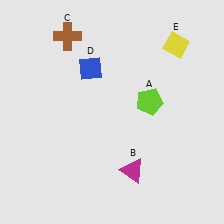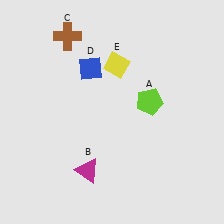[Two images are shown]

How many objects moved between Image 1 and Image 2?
2 objects moved between the two images.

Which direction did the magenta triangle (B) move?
The magenta triangle (B) moved left.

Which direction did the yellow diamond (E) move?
The yellow diamond (E) moved left.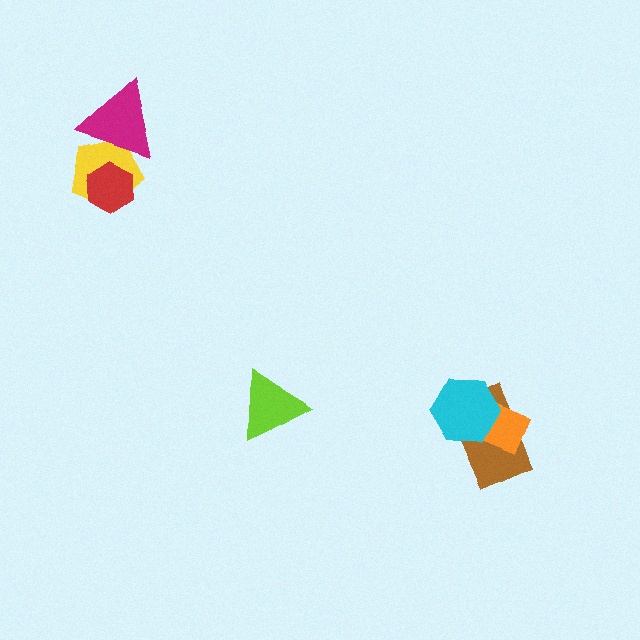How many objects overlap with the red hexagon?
1 object overlaps with the red hexagon.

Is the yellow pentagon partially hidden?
Yes, it is partially covered by another shape.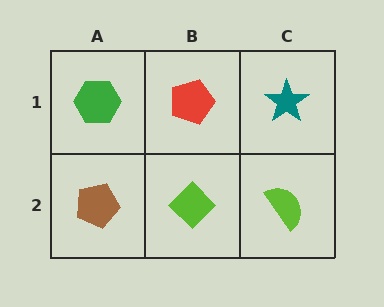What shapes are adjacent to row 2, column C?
A teal star (row 1, column C), a lime diamond (row 2, column B).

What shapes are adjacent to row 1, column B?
A lime diamond (row 2, column B), a green hexagon (row 1, column A), a teal star (row 1, column C).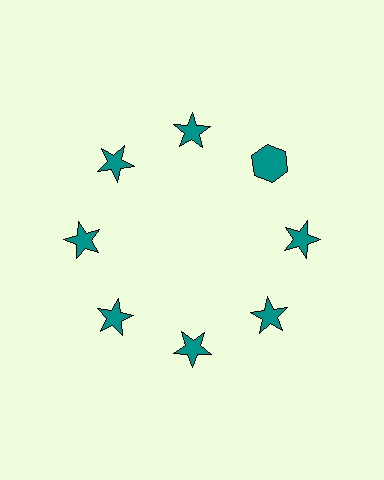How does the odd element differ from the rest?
It has a different shape: hexagon instead of star.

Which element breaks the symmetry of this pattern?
The teal hexagon at roughly the 2 o'clock position breaks the symmetry. All other shapes are teal stars.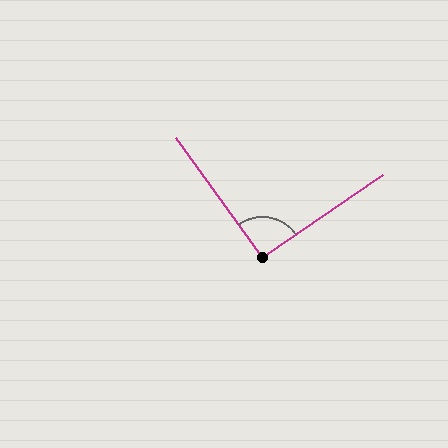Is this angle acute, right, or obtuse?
It is approximately a right angle.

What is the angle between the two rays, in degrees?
Approximately 91 degrees.